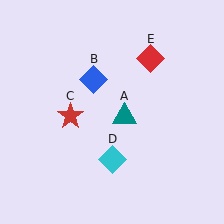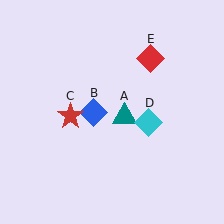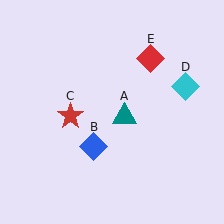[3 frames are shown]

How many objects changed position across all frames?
2 objects changed position: blue diamond (object B), cyan diamond (object D).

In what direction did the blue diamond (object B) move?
The blue diamond (object B) moved down.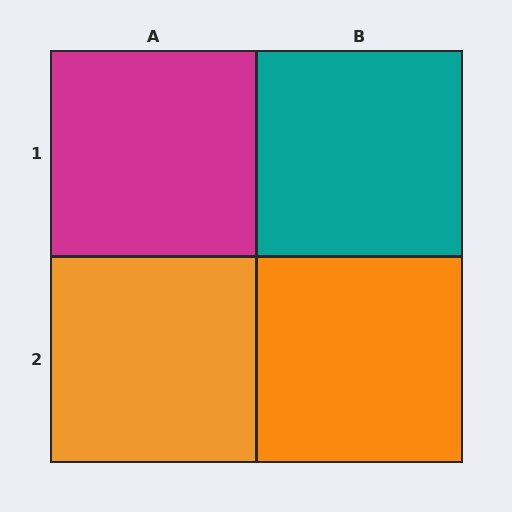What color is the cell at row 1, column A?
Magenta.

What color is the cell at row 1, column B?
Teal.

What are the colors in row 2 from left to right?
Orange, orange.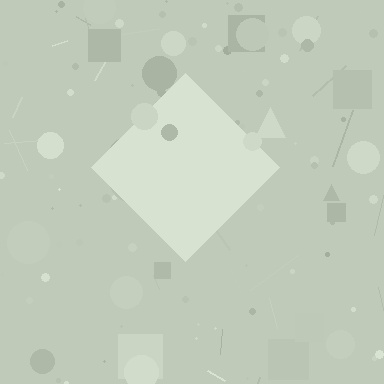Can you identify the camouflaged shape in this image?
The camouflaged shape is a diamond.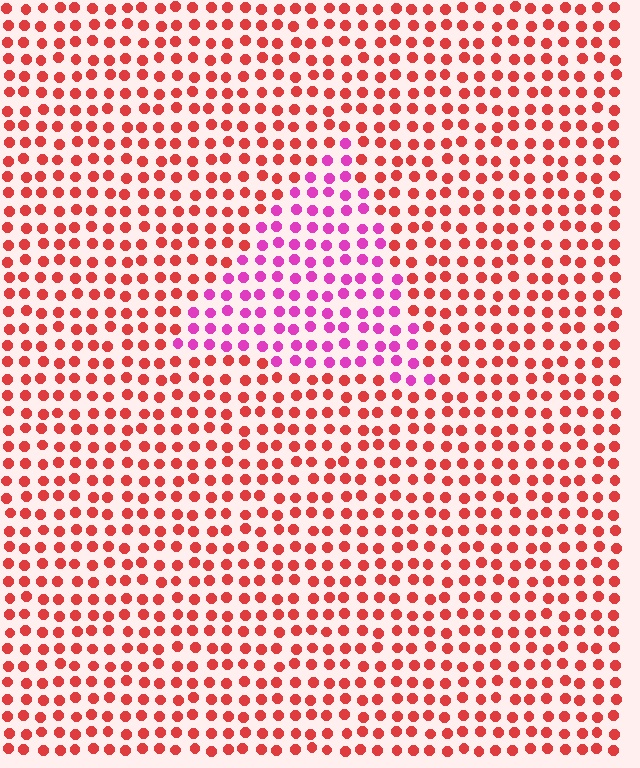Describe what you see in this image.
The image is filled with small red elements in a uniform arrangement. A triangle-shaped region is visible where the elements are tinted to a slightly different hue, forming a subtle color boundary.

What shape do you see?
I see a triangle.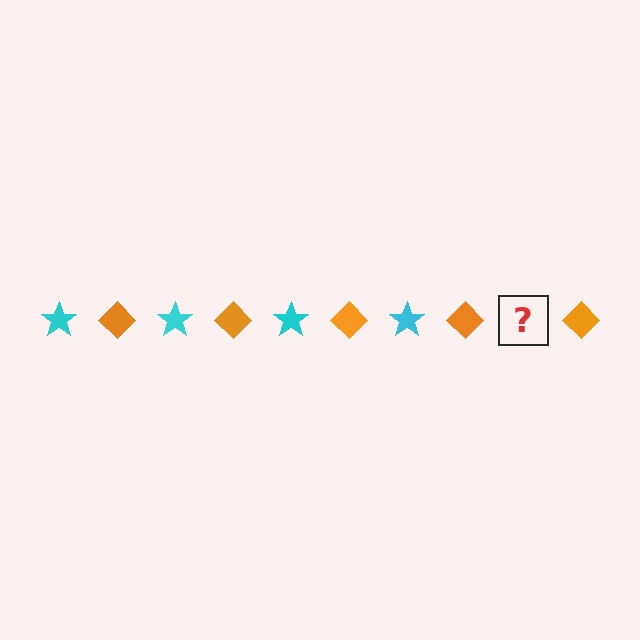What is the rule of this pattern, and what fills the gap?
The rule is that the pattern alternates between cyan star and orange diamond. The gap should be filled with a cyan star.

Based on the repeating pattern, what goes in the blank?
The blank should be a cyan star.